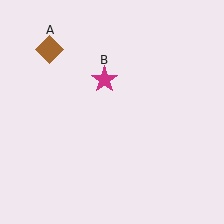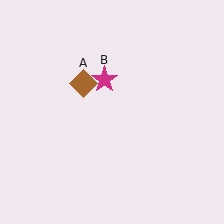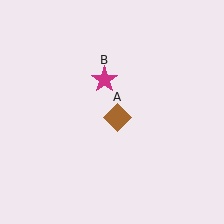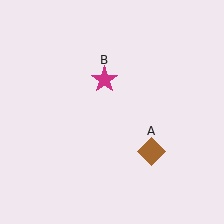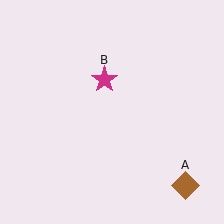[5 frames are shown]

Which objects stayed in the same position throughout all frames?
Magenta star (object B) remained stationary.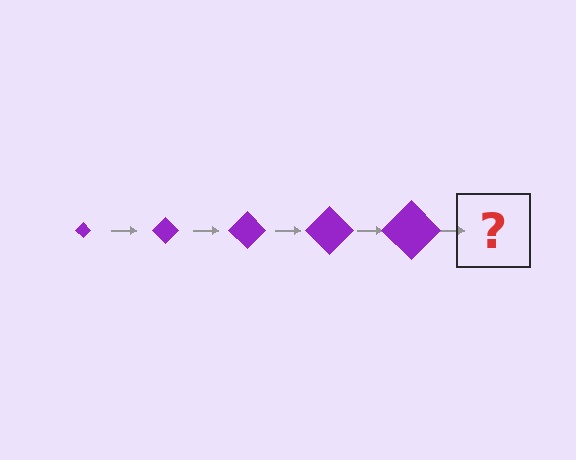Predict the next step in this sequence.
The next step is a purple diamond, larger than the previous one.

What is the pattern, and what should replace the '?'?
The pattern is that the diamond gets progressively larger each step. The '?' should be a purple diamond, larger than the previous one.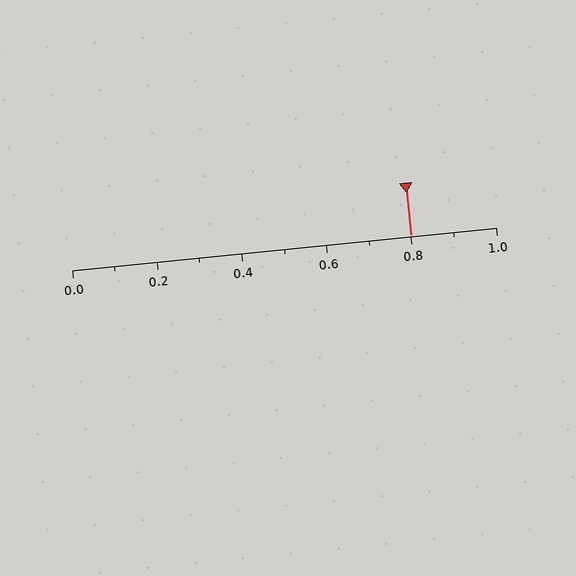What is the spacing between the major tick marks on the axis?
The major ticks are spaced 0.2 apart.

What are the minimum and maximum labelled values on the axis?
The axis runs from 0.0 to 1.0.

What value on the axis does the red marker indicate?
The marker indicates approximately 0.8.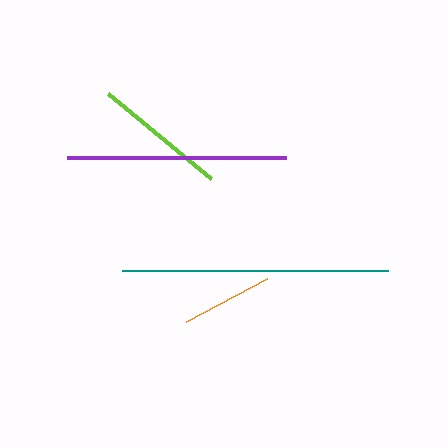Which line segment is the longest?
The teal line is the longest at approximately 266 pixels.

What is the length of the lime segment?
The lime segment is approximately 133 pixels long.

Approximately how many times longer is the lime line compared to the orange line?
The lime line is approximately 1.5 times the length of the orange line.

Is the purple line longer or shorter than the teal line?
The teal line is longer than the purple line.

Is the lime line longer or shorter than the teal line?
The teal line is longer than the lime line.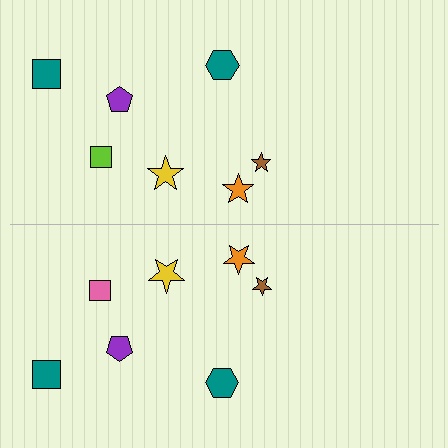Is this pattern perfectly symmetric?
No, the pattern is not perfectly symmetric. The pink square on the bottom side breaks the symmetry — its mirror counterpart is lime.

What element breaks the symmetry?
The pink square on the bottom side breaks the symmetry — its mirror counterpart is lime.